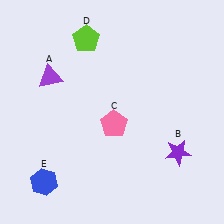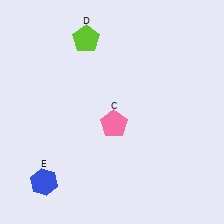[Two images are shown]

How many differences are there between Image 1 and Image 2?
There are 2 differences between the two images.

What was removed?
The purple triangle (A), the purple star (B) were removed in Image 2.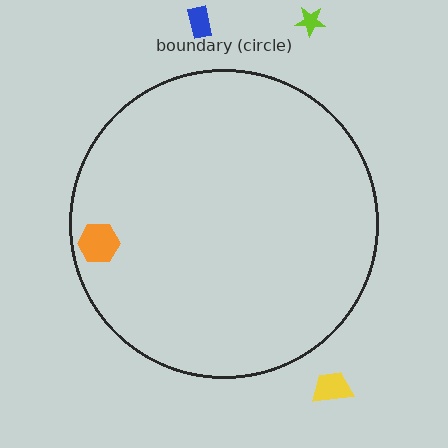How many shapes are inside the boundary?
1 inside, 3 outside.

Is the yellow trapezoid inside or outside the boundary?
Outside.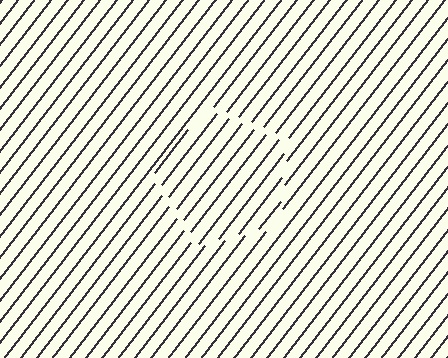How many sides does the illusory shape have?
5 sides — the line-ends trace a pentagon.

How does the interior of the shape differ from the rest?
The interior of the shape contains the same grating, shifted by half a period — the contour is defined by the phase discontinuity where line-ends from the inner and outer gratings abut.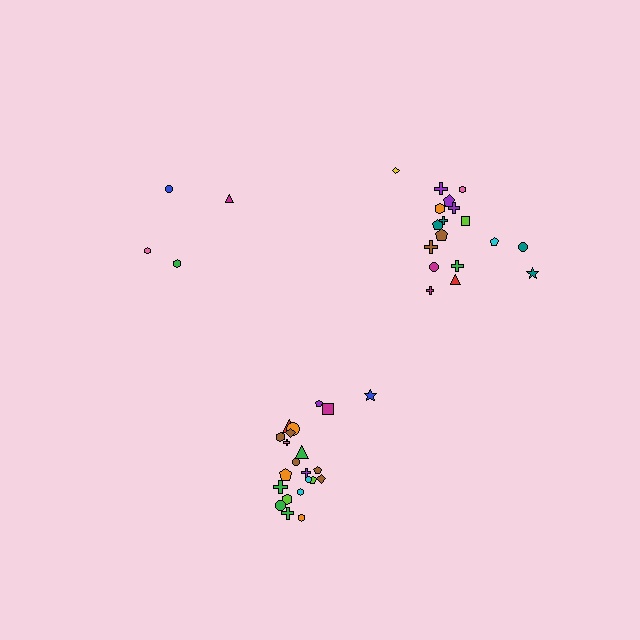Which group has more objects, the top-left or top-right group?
The top-right group.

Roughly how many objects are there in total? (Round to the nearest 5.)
Roughly 45 objects in total.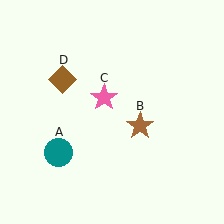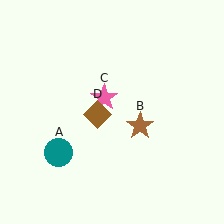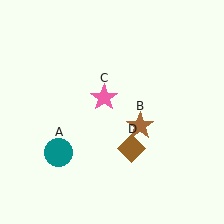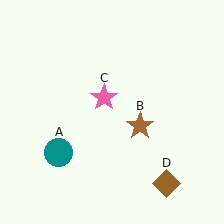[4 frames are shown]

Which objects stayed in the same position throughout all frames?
Teal circle (object A) and brown star (object B) and pink star (object C) remained stationary.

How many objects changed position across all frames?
1 object changed position: brown diamond (object D).